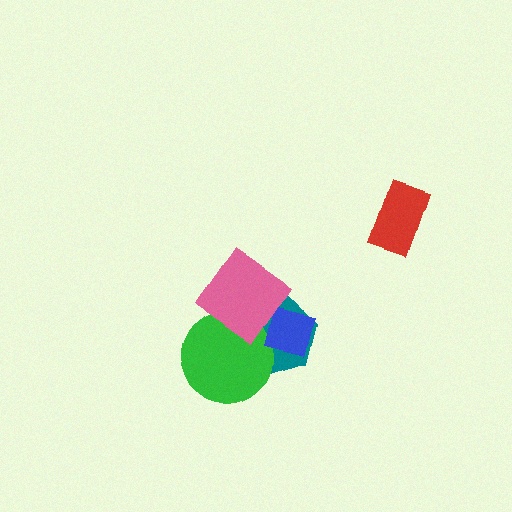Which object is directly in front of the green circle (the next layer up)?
The blue square is directly in front of the green circle.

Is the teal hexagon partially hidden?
Yes, it is partially covered by another shape.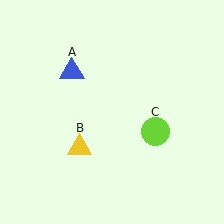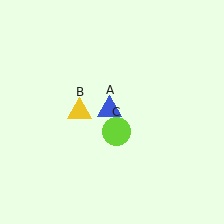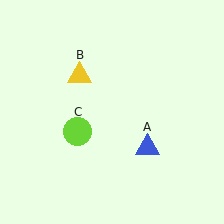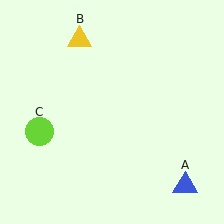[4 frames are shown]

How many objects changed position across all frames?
3 objects changed position: blue triangle (object A), yellow triangle (object B), lime circle (object C).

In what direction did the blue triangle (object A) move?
The blue triangle (object A) moved down and to the right.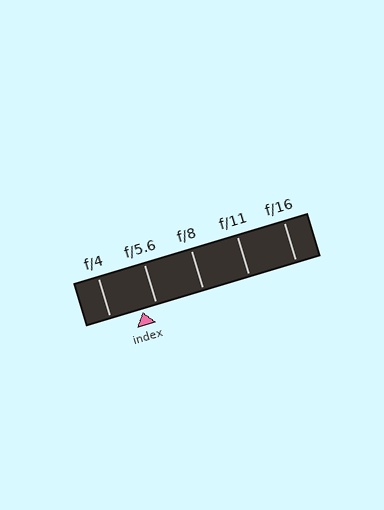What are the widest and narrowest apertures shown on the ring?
The widest aperture shown is f/4 and the narrowest is f/16.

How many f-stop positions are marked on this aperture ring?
There are 5 f-stop positions marked.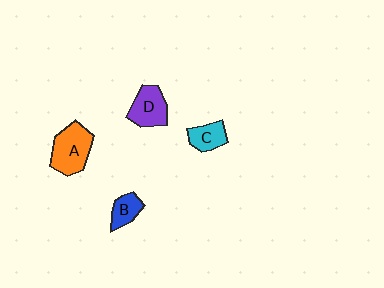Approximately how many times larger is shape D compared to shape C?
Approximately 1.4 times.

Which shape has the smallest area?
Shape B (blue).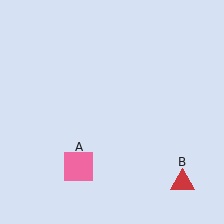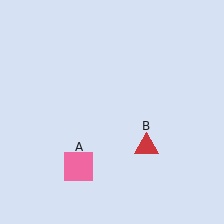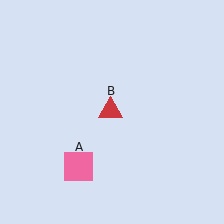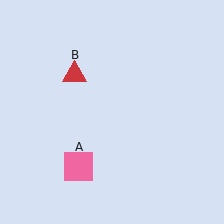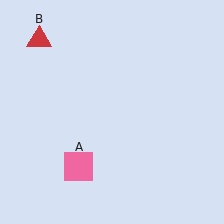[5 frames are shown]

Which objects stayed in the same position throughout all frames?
Pink square (object A) remained stationary.